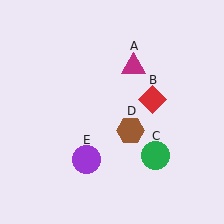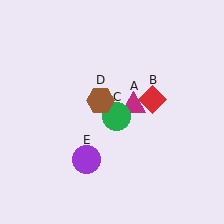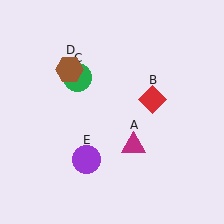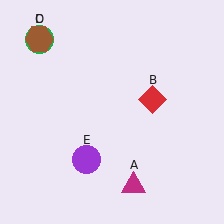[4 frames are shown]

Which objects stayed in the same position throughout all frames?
Red diamond (object B) and purple circle (object E) remained stationary.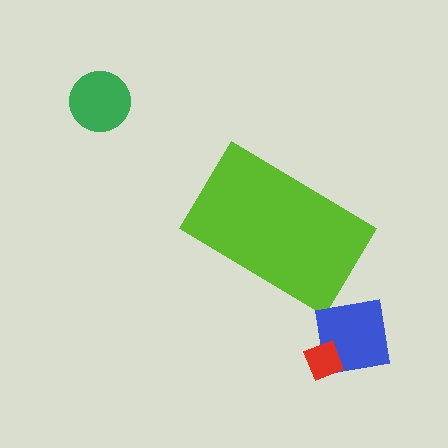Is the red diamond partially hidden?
No, the red diamond is fully visible.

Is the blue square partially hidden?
No, the blue square is fully visible.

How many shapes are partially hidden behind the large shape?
0 shapes are partially hidden.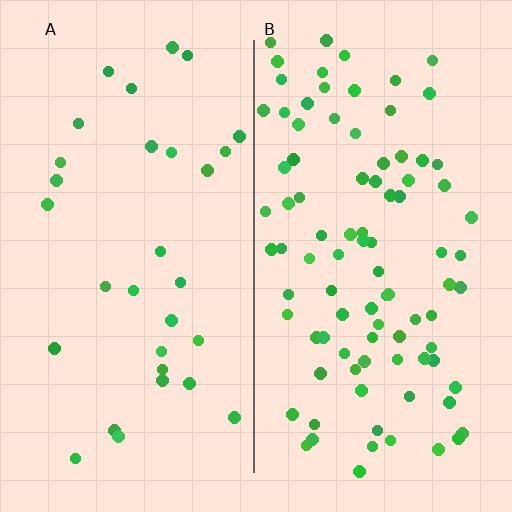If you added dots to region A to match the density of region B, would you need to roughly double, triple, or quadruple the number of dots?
Approximately triple.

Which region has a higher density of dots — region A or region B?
B (the right).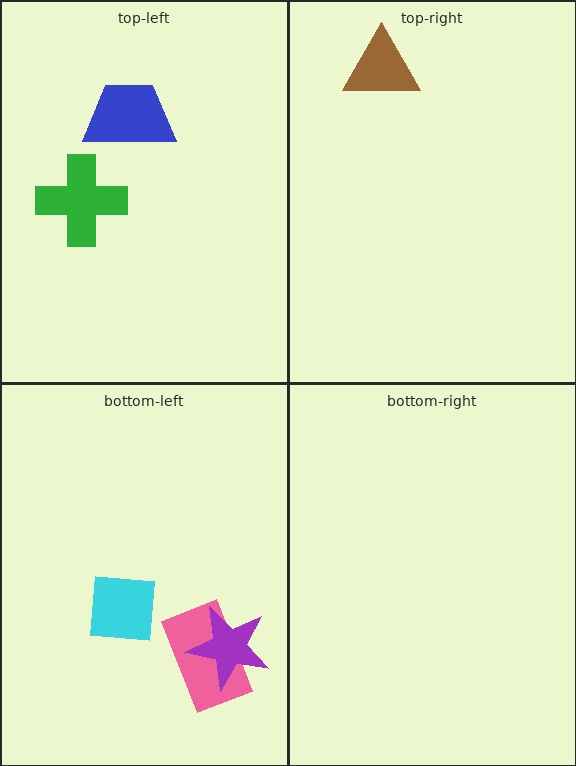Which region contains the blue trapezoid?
The top-left region.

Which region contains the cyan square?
The bottom-left region.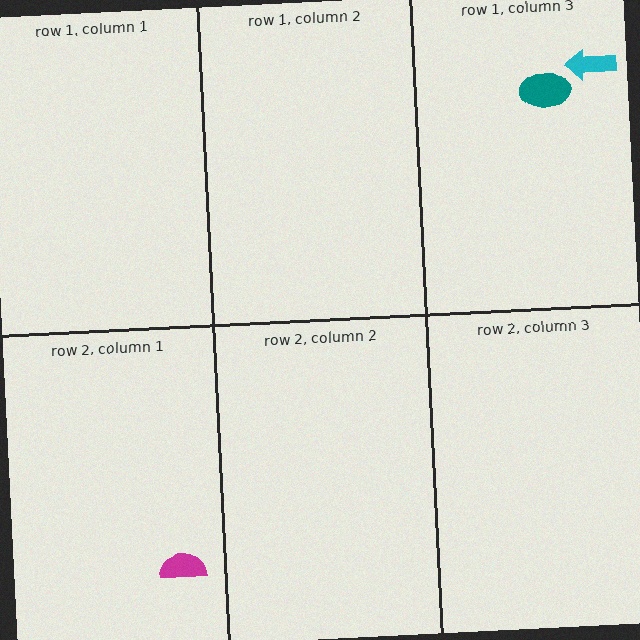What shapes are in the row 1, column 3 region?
The cyan arrow, the teal ellipse.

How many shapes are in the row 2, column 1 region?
1.